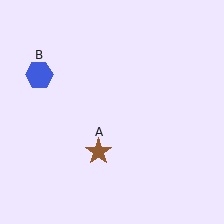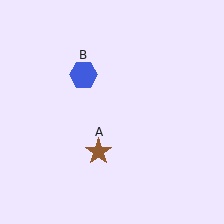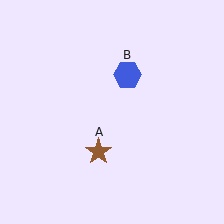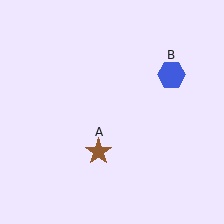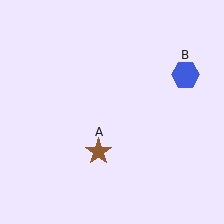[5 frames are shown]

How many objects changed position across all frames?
1 object changed position: blue hexagon (object B).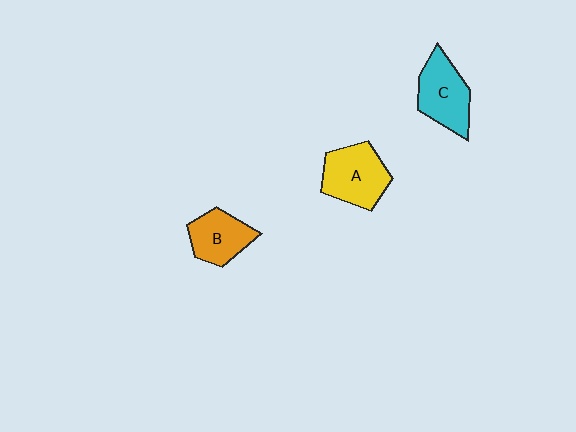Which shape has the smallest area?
Shape B (orange).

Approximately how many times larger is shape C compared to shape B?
Approximately 1.2 times.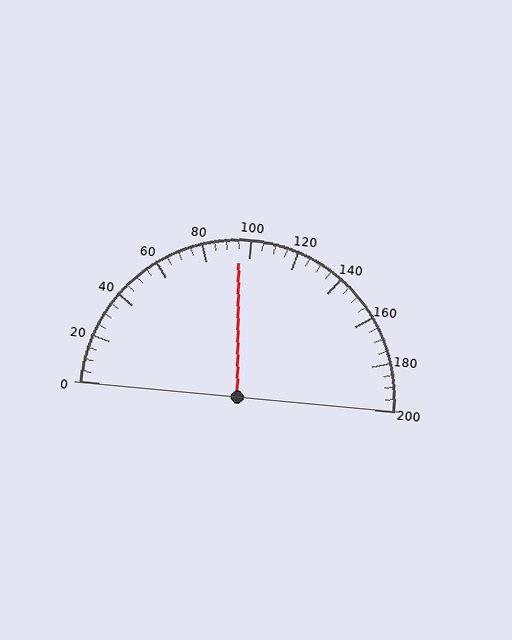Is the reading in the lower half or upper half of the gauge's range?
The reading is in the lower half of the range (0 to 200).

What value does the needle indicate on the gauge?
The needle indicates approximately 95.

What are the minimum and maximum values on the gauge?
The gauge ranges from 0 to 200.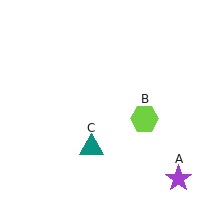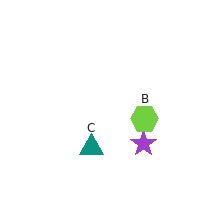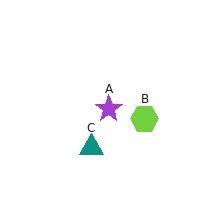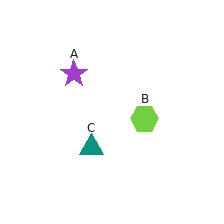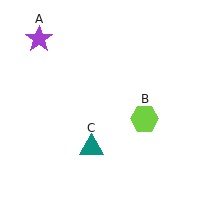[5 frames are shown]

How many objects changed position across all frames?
1 object changed position: purple star (object A).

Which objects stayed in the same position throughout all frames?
Lime hexagon (object B) and teal triangle (object C) remained stationary.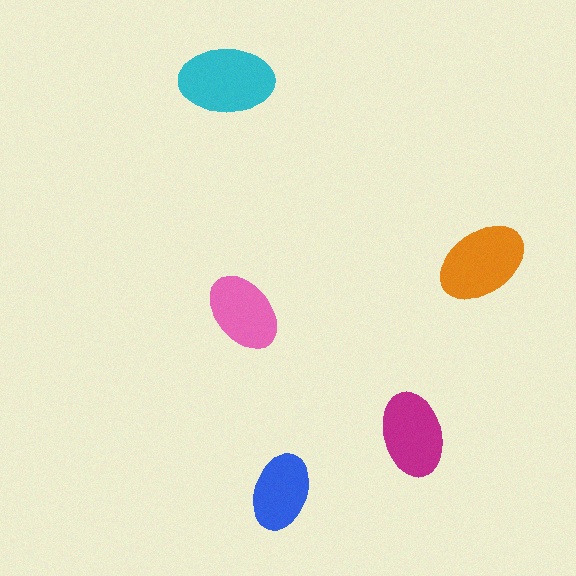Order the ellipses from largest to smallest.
the cyan one, the orange one, the magenta one, the pink one, the blue one.